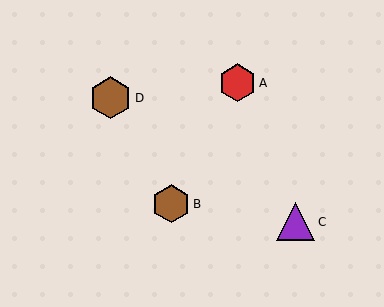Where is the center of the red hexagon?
The center of the red hexagon is at (237, 83).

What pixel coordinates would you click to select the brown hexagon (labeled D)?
Click at (111, 98) to select the brown hexagon D.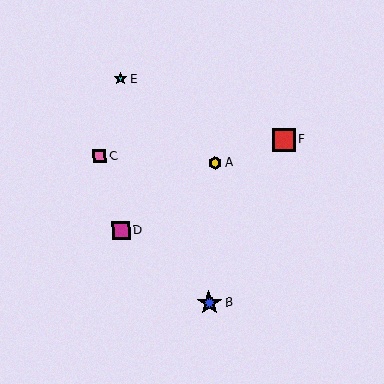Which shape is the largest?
The blue star (labeled B) is the largest.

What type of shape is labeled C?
Shape C is a pink square.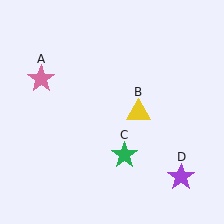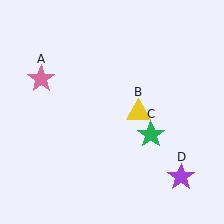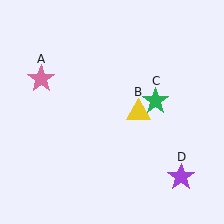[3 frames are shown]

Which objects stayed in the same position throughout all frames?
Pink star (object A) and yellow triangle (object B) and purple star (object D) remained stationary.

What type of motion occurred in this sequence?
The green star (object C) rotated counterclockwise around the center of the scene.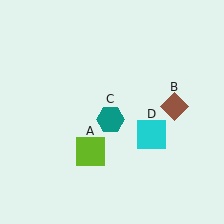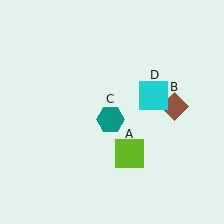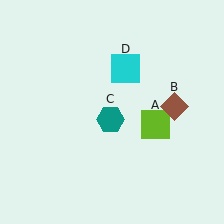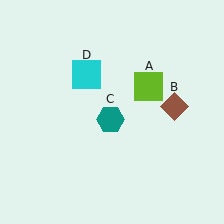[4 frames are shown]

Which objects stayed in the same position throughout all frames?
Brown diamond (object B) and teal hexagon (object C) remained stationary.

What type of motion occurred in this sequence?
The lime square (object A), cyan square (object D) rotated counterclockwise around the center of the scene.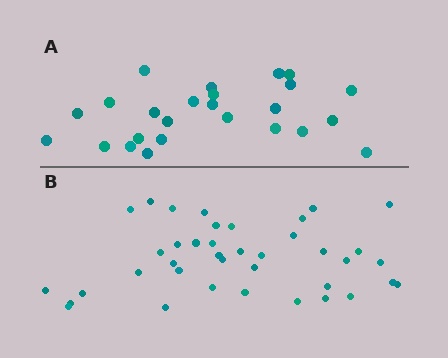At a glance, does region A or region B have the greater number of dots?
Region B (the bottom region) has more dots.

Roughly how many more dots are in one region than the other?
Region B has approximately 15 more dots than region A.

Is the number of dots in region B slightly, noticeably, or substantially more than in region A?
Region B has substantially more. The ratio is roughly 1.6 to 1.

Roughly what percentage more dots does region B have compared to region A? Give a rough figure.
About 55% more.